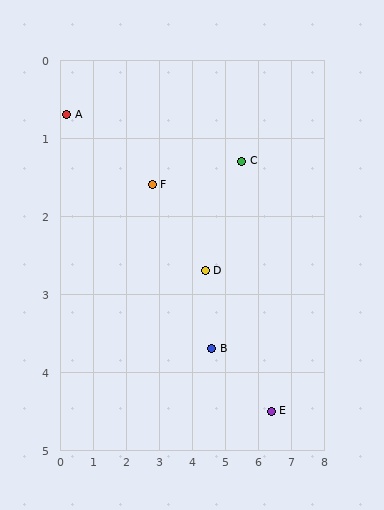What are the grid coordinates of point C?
Point C is at approximately (5.5, 1.3).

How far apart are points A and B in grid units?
Points A and B are about 5.3 grid units apart.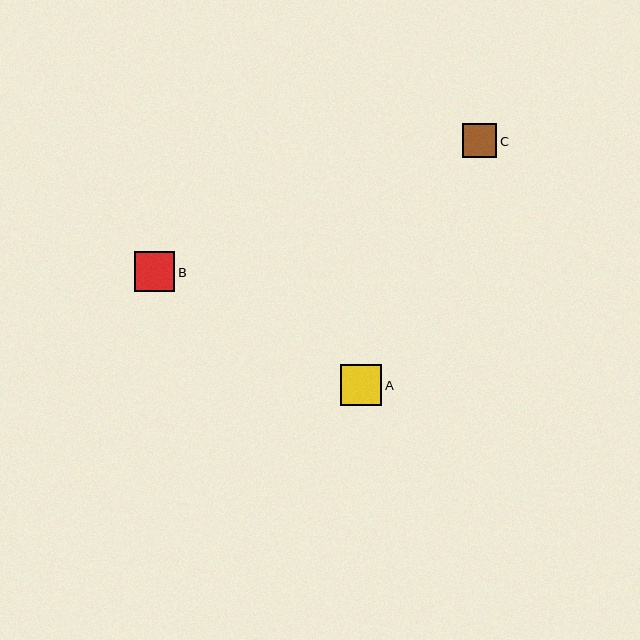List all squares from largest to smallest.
From largest to smallest: A, B, C.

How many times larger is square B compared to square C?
Square B is approximately 1.2 times the size of square C.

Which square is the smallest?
Square C is the smallest with a size of approximately 34 pixels.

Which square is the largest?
Square A is the largest with a size of approximately 41 pixels.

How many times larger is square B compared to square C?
Square B is approximately 1.2 times the size of square C.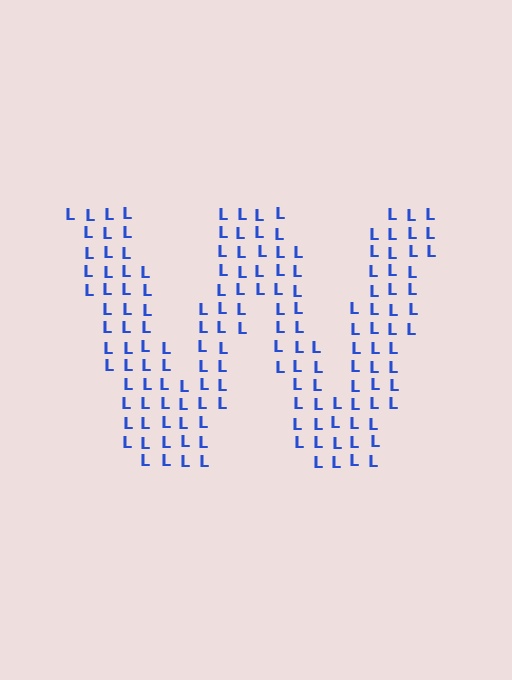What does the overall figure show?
The overall figure shows the letter W.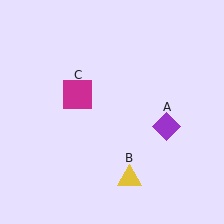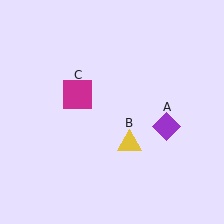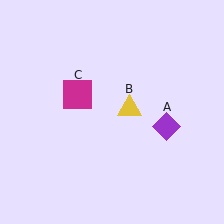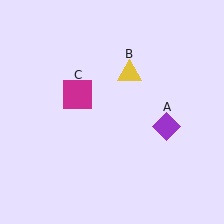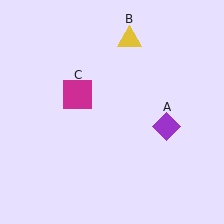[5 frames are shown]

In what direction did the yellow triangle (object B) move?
The yellow triangle (object B) moved up.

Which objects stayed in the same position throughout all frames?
Purple diamond (object A) and magenta square (object C) remained stationary.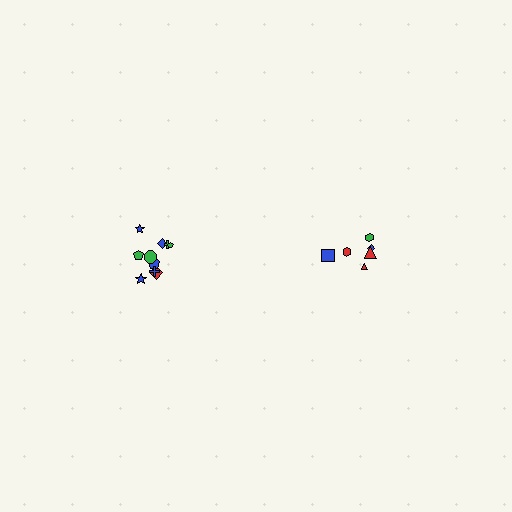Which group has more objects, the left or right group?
The left group.